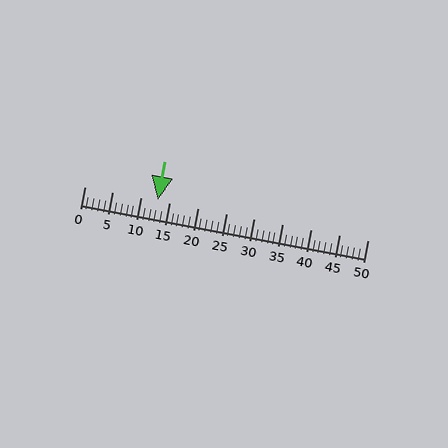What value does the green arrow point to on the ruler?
The green arrow points to approximately 13.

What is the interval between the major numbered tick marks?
The major tick marks are spaced 5 units apart.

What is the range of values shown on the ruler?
The ruler shows values from 0 to 50.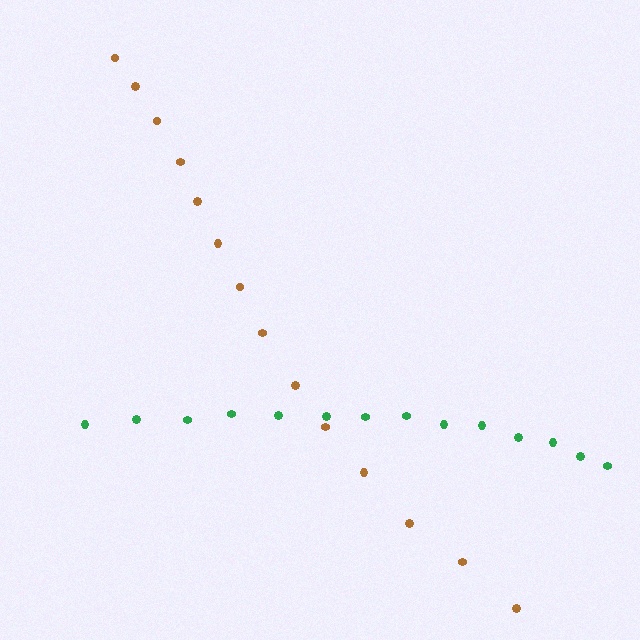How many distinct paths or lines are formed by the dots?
There are 2 distinct paths.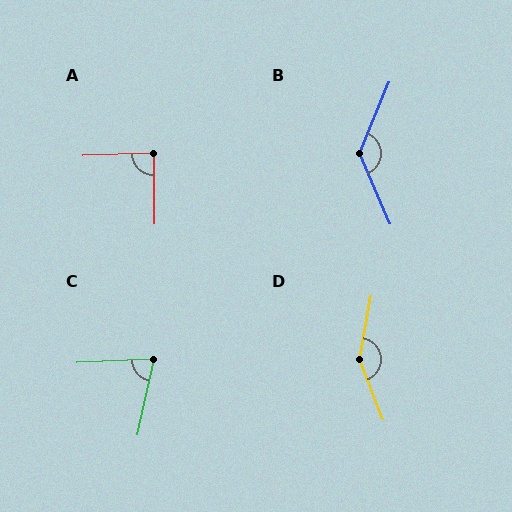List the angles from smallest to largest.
C (75°), A (88°), B (134°), D (148°).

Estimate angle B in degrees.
Approximately 134 degrees.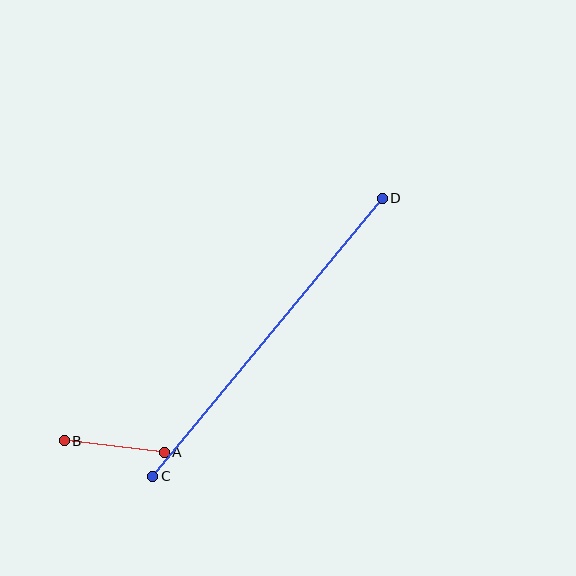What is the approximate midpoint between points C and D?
The midpoint is at approximately (267, 337) pixels.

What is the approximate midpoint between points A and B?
The midpoint is at approximately (114, 446) pixels.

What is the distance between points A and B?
The distance is approximately 101 pixels.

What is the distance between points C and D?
The distance is approximately 360 pixels.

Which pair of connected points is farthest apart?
Points C and D are farthest apart.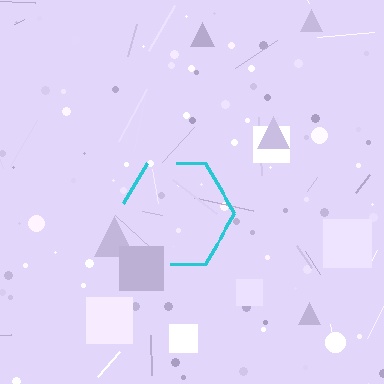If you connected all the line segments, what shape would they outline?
They would outline a hexagon.